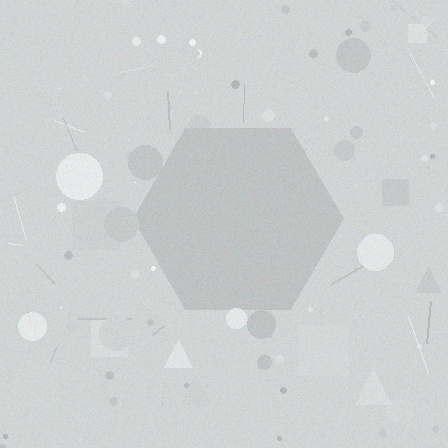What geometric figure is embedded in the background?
A hexagon is embedded in the background.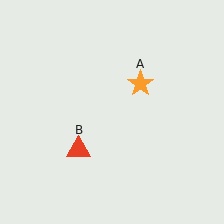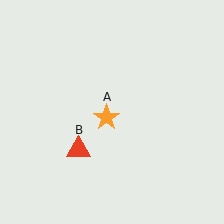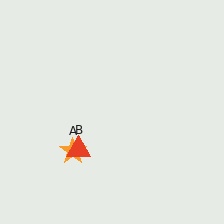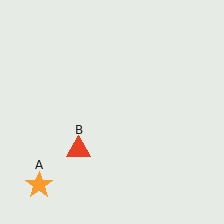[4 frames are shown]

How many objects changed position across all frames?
1 object changed position: orange star (object A).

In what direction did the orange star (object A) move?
The orange star (object A) moved down and to the left.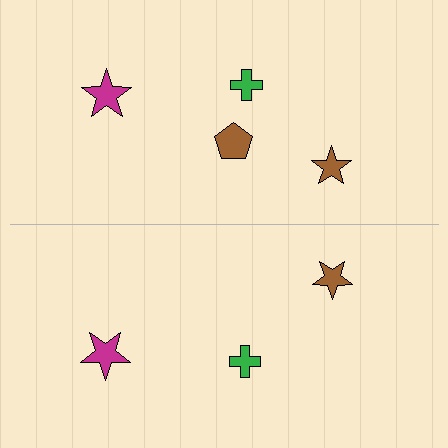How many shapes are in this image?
There are 7 shapes in this image.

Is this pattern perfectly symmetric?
No, the pattern is not perfectly symmetric. A brown pentagon is missing from the bottom side.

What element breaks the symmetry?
A brown pentagon is missing from the bottom side.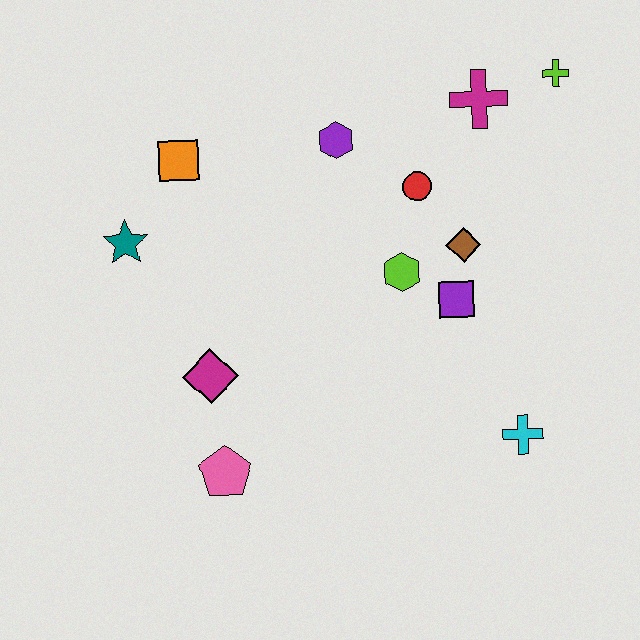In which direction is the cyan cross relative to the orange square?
The cyan cross is to the right of the orange square.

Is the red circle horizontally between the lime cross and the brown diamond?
No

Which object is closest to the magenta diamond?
The pink pentagon is closest to the magenta diamond.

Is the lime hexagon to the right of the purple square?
No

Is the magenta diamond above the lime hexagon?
No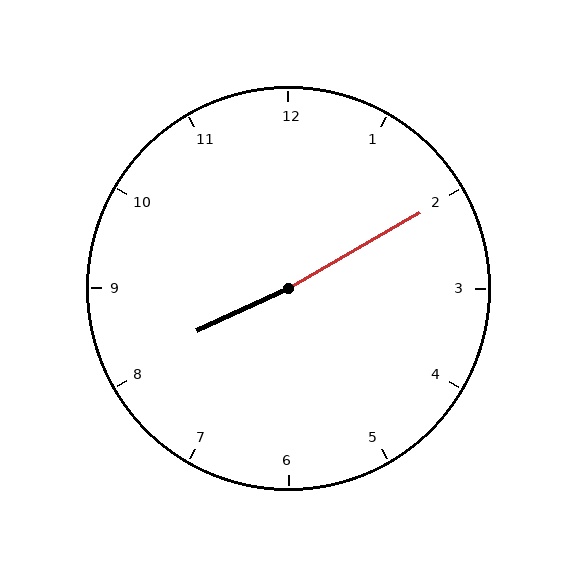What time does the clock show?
8:10.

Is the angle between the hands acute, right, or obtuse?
It is obtuse.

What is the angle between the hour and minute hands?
Approximately 175 degrees.